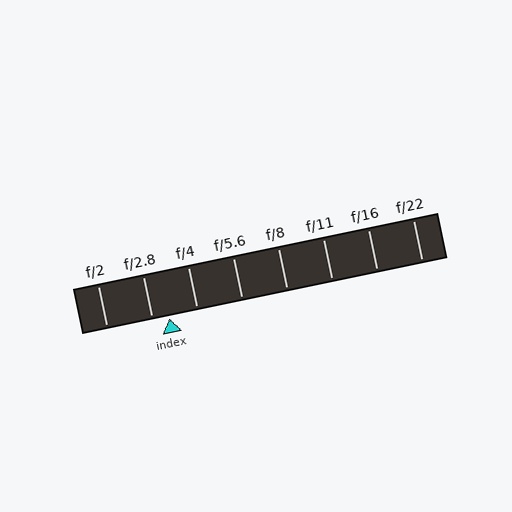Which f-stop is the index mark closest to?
The index mark is closest to f/2.8.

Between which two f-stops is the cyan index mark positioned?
The index mark is between f/2.8 and f/4.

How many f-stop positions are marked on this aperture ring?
There are 8 f-stop positions marked.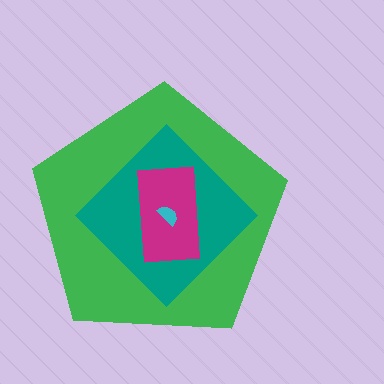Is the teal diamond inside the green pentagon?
Yes.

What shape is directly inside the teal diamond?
The magenta rectangle.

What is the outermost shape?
The green pentagon.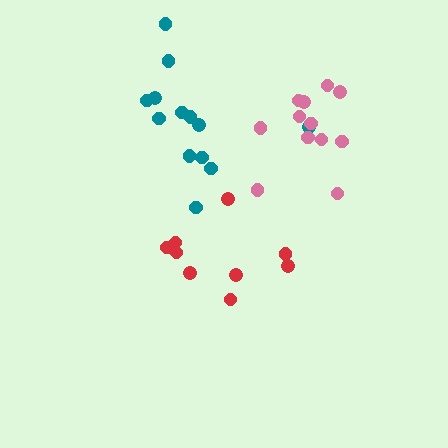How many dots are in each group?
Group 1: 13 dots, Group 2: 9 dots, Group 3: 12 dots (34 total).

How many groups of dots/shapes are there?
There are 3 groups.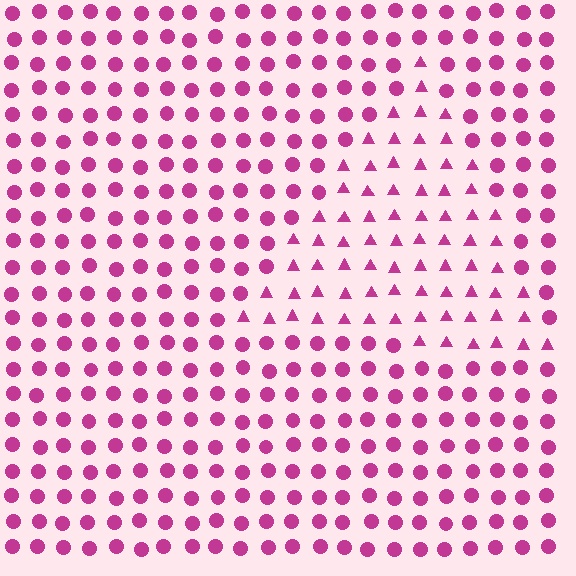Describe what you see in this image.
The image is filled with small magenta elements arranged in a uniform grid. A triangle-shaped region contains triangles, while the surrounding area contains circles. The boundary is defined purely by the change in element shape.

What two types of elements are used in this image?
The image uses triangles inside the triangle region and circles outside it.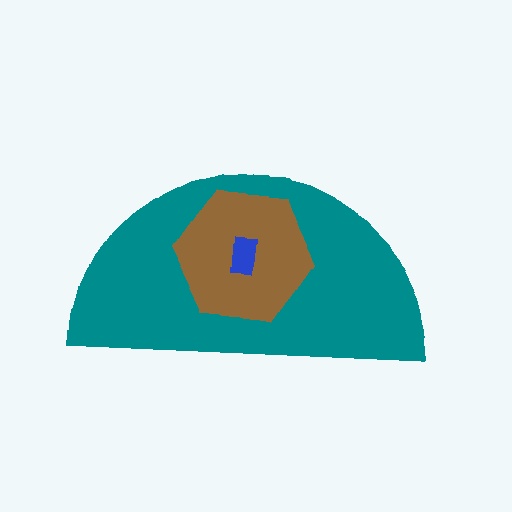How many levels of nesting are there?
3.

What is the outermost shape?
The teal semicircle.